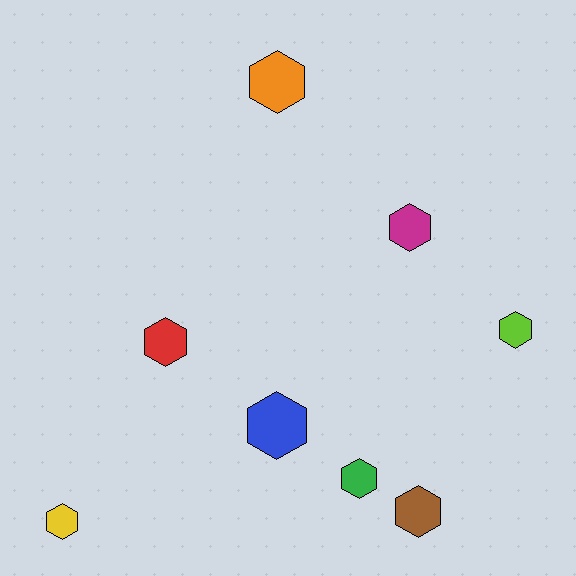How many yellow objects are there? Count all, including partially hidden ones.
There is 1 yellow object.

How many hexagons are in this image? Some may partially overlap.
There are 8 hexagons.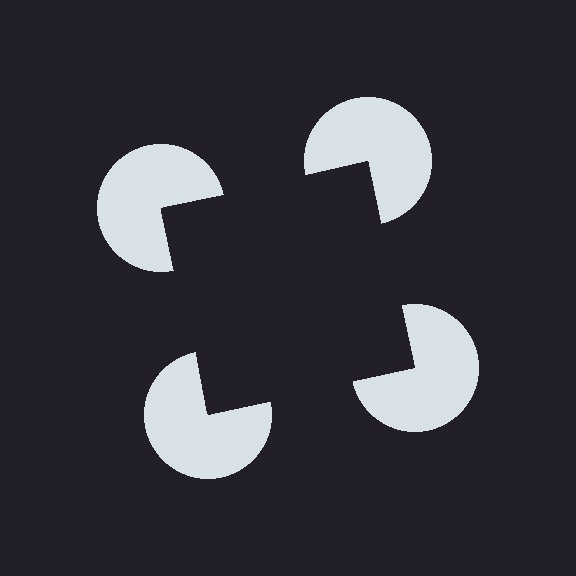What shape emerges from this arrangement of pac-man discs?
An illusory square — its edges are inferred from the aligned wedge cuts in the pac-man discs, not physically drawn.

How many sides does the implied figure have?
4 sides.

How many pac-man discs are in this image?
There are 4 — one at each vertex of the illusory square.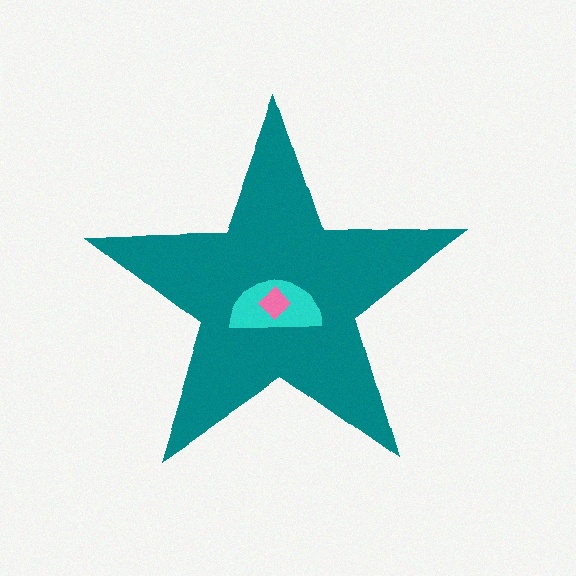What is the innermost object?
The pink diamond.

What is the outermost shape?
The teal star.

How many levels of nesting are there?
3.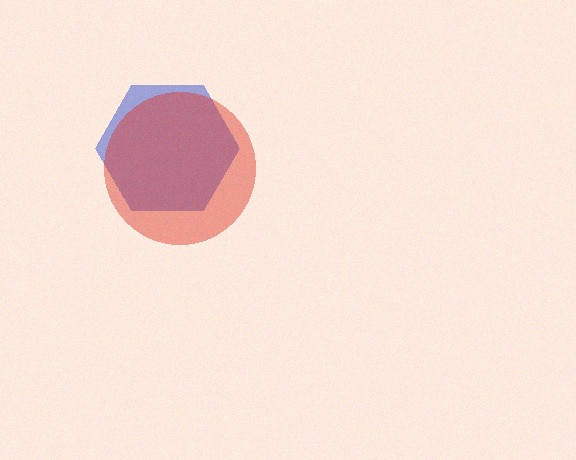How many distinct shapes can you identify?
There are 2 distinct shapes: a blue hexagon, a red circle.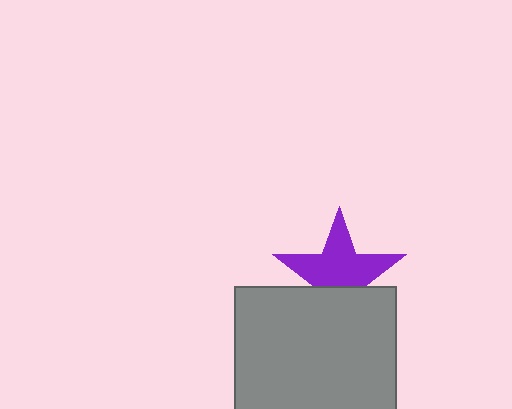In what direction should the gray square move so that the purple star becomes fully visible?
The gray square should move down. That is the shortest direction to clear the overlap and leave the purple star fully visible.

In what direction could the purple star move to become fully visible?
The purple star could move up. That would shift it out from behind the gray square entirely.